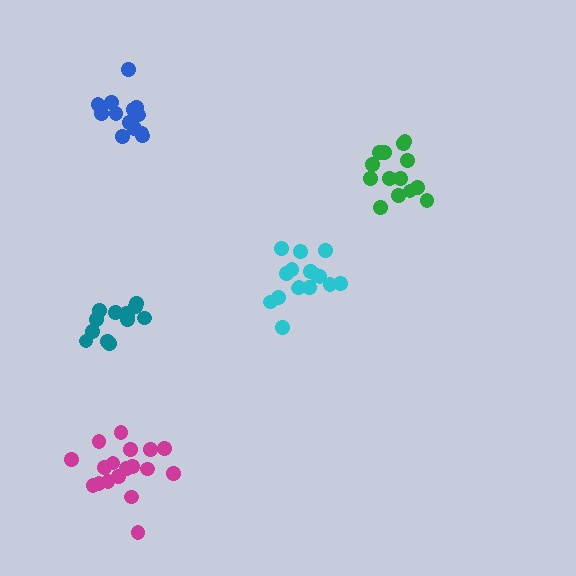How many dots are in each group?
Group 1: 13 dots, Group 2: 16 dots, Group 3: 13 dots, Group 4: 18 dots, Group 5: 15 dots (75 total).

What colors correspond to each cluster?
The clusters are colored: blue, cyan, teal, magenta, green.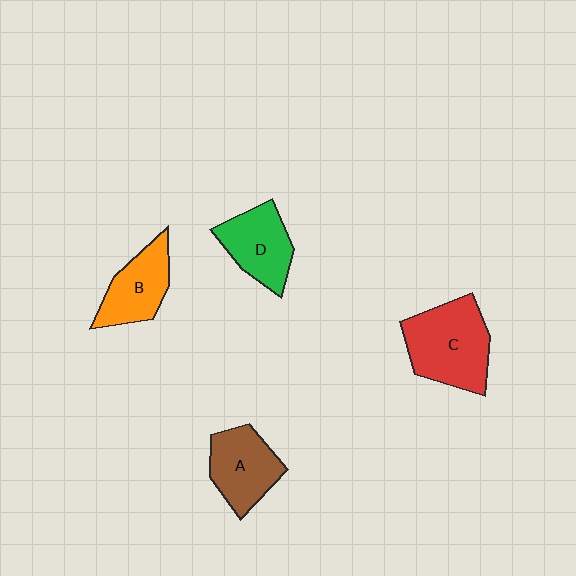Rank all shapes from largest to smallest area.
From largest to smallest: C (red), A (brown), D (green), B (orange).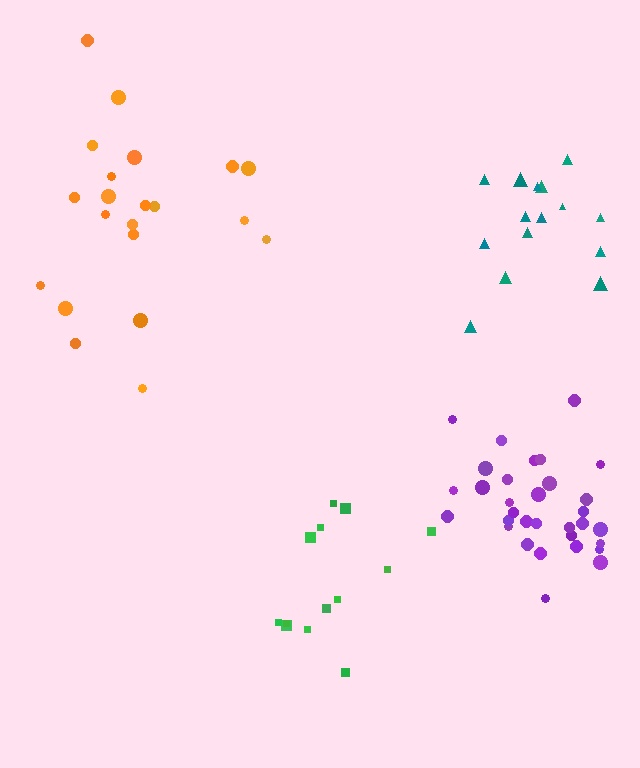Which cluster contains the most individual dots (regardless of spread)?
Purple (32).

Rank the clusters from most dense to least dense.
purple, orange, teal, green.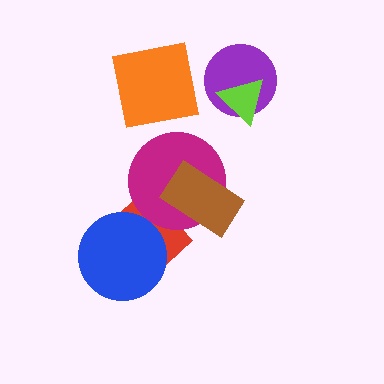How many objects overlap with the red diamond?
3 objects overlap with the red diamond.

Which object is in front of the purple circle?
The lime triangle is in front of the purple circle.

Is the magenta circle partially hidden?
Yes, it is partially covered by another shape.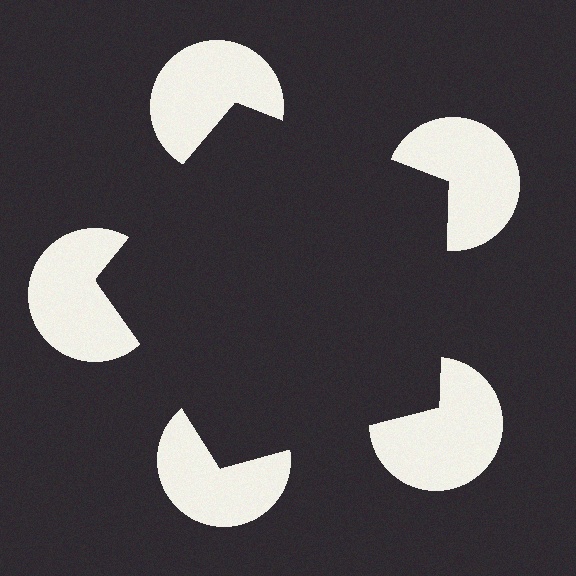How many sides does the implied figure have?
5 sides.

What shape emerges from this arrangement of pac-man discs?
An illusory pentagon — its edges are inferred from the aligned wedge cuts in the pac-man discs, not physically drawn.